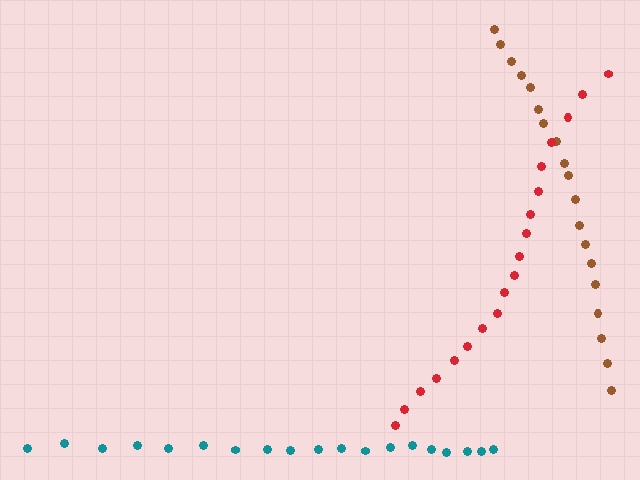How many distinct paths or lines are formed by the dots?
There are 3 distinct paths.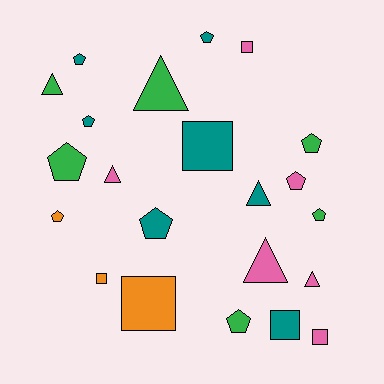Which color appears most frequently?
Teal, with 7 objects.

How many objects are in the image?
There are 22 objects.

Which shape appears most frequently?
Pentagon, with 10 objects.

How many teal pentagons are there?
There are 4 teal pentagons.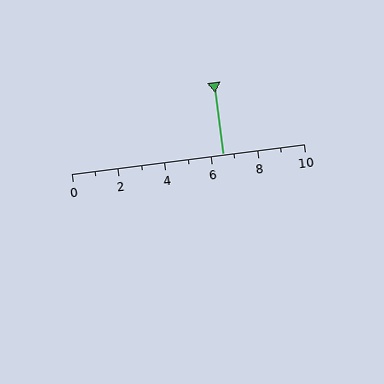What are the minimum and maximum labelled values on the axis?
The axis runs from 0 to 10.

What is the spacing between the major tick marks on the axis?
The major ticks are spaced 2 apart.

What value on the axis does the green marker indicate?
The marker indicates approximately 6.5.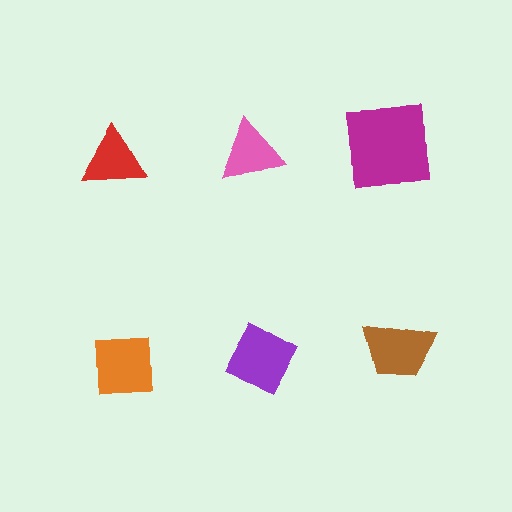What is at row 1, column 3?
A magenta square.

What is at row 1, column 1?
A red triangle.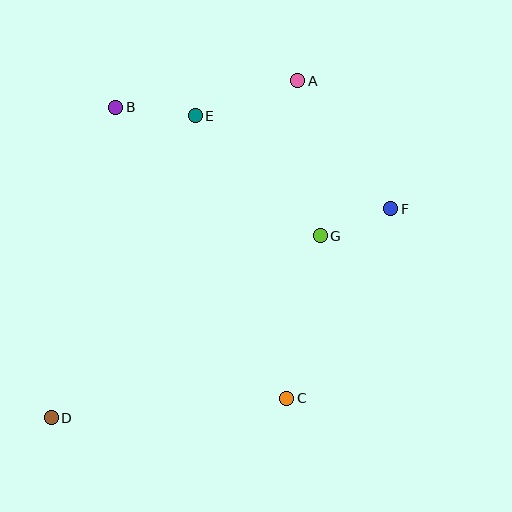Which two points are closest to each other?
Points F and G are closest to each other.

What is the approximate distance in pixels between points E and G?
The distance between E and G is approximately 173 pixels.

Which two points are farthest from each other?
Points A and D are farthest from each other.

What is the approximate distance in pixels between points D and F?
The distance between D and F is approximately 398 pixels.